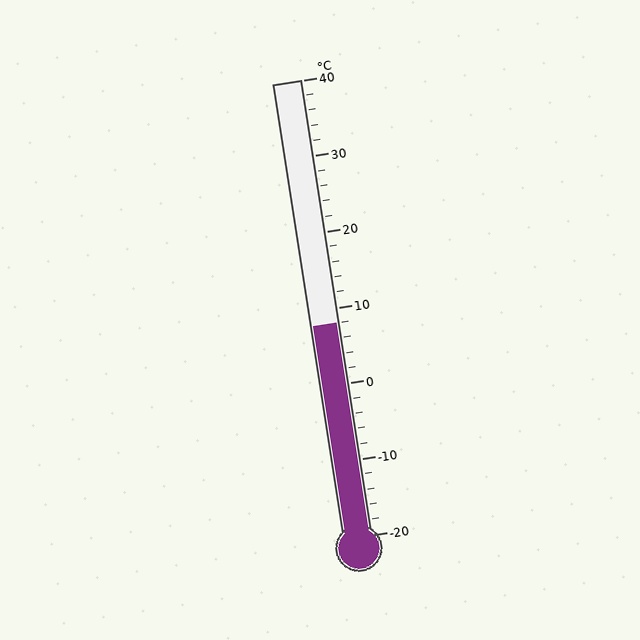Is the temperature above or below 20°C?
The temperature is below 20°C.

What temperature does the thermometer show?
The thermometer shows approximately 8°C.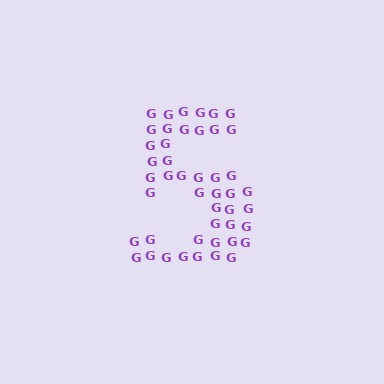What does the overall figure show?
The overall figure shows the digit 5.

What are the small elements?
The small elements are letter G's.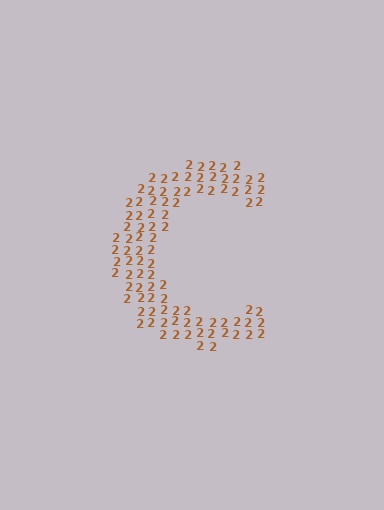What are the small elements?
The small elements are digit 2's.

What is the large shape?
The large shape is the letter C.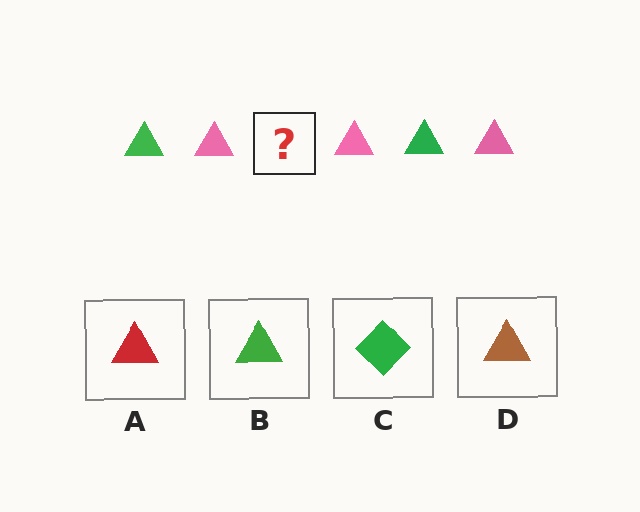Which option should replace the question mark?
Option B.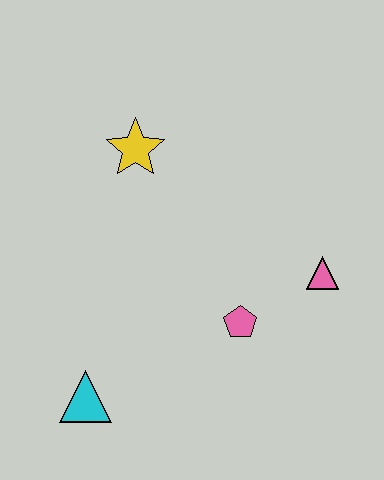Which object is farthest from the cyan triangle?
The pink triangle is farthest from the cyan triangle.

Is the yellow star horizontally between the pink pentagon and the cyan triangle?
Yes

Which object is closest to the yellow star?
The pink pentagon is closest to the yellow star.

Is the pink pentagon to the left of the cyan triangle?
No